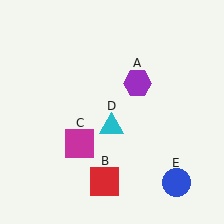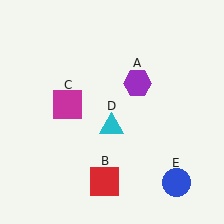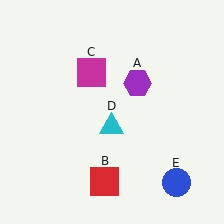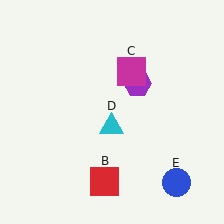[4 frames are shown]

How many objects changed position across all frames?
1 object changed position: magenta square (object C).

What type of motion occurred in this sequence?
The magenta square (object C) rotated clockwise around the center of the scene.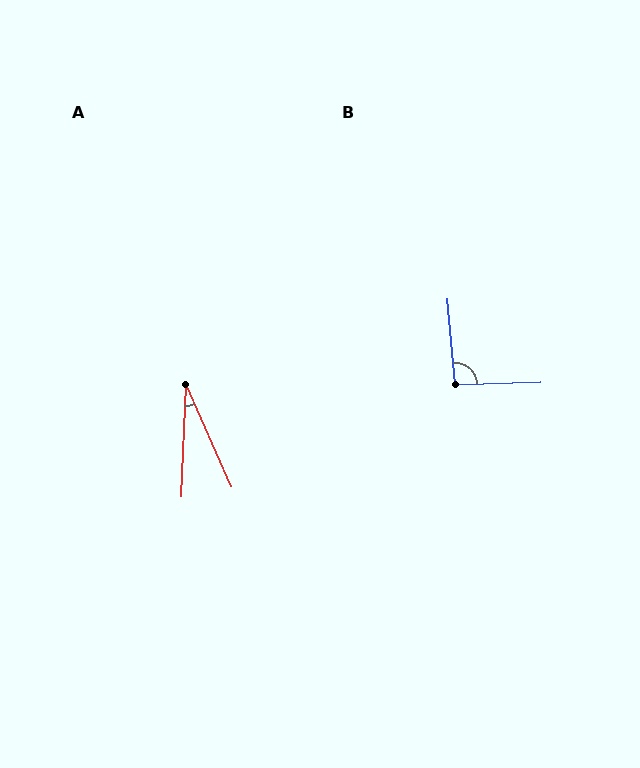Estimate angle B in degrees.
Approximately 93 degrees.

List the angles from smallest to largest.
A (26°), B (93°).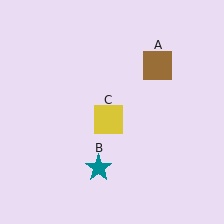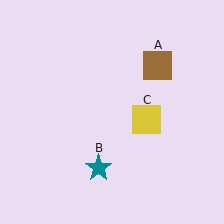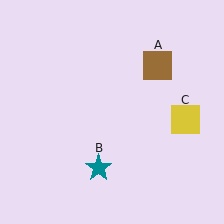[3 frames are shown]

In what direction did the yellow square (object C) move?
The yellow square (object C) moved right.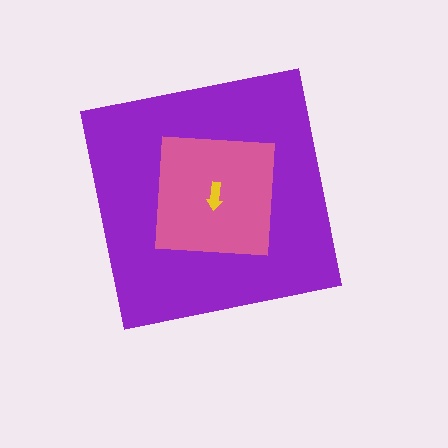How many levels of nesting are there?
3.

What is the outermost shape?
The purple square.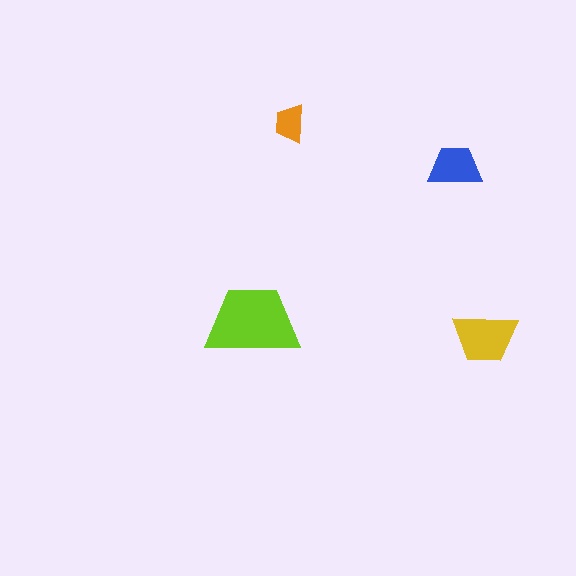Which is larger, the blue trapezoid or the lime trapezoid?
The lime one.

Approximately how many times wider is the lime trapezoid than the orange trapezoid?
About 2.5 times wider.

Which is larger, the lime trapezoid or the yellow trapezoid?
The lime one.